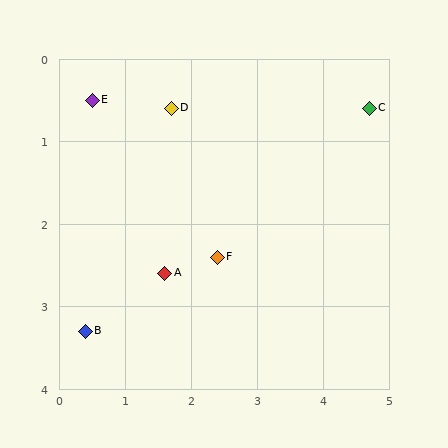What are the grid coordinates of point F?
Point F is at approximately (2.4, 2.4).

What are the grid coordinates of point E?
Point E is at approximately (0.5, 0.5).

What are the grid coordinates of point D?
Point D is at approximately (1.7, 0.6).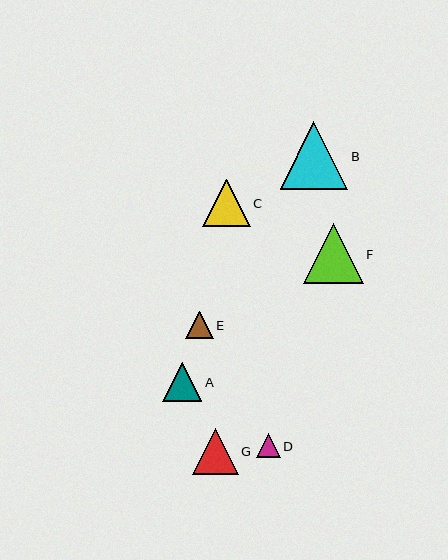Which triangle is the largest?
Triangle B is the largest with a size of approximately 68 pixels.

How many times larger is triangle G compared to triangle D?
Triangle G is approximately 2.0 times the size of triangle D.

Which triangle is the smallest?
Triangle D is the smallest with a size of approximately 23 pixels.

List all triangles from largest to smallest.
From largest to smallest: B, F, C, G, A, E, D.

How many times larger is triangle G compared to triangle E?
Triangle G is approximately 1.7 times the size of triangle E.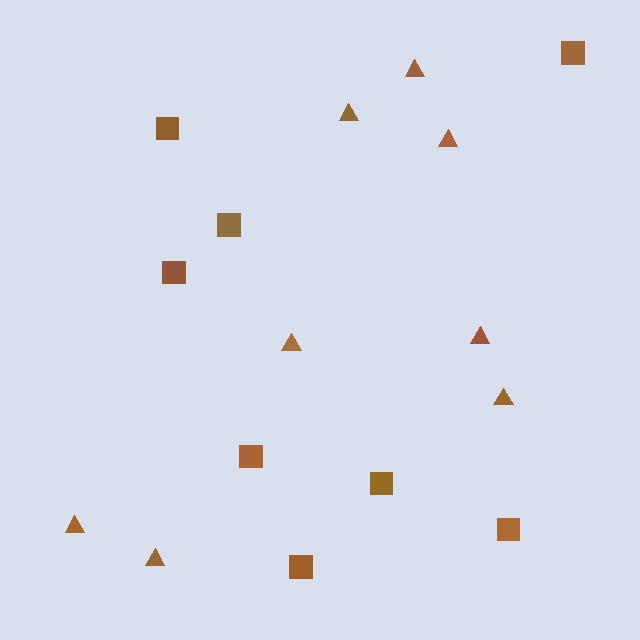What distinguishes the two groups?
There are 2 groups: one group of triangles (8) and one group of squares (8).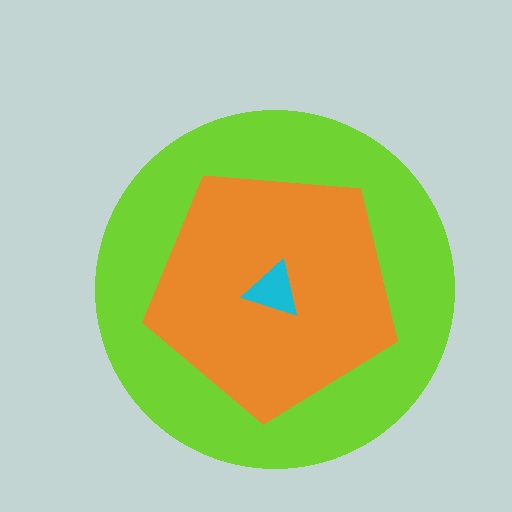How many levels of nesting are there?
3.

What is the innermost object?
The cyan triangle.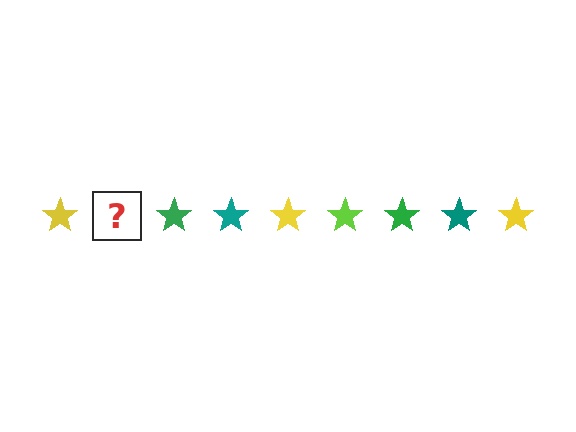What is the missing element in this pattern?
The missing element is a lime star.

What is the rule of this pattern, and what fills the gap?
The rule is that the pattern cycles through yellow, lime, green, teal stars. The gap should be filled with a lime star.